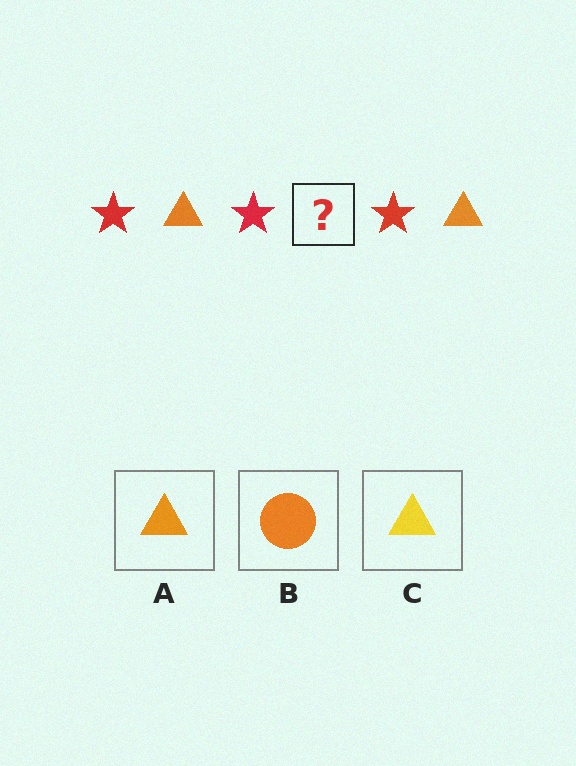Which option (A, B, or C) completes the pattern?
A.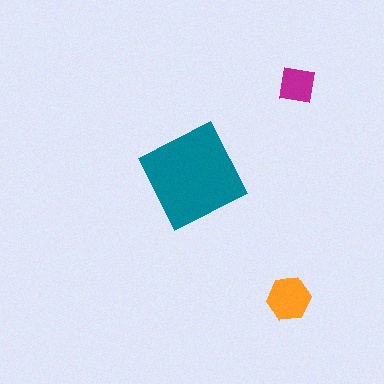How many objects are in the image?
There are 3 objects in the image.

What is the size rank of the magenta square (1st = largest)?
3rd.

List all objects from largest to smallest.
The teal diamond, the orange hexagon, the magenta square.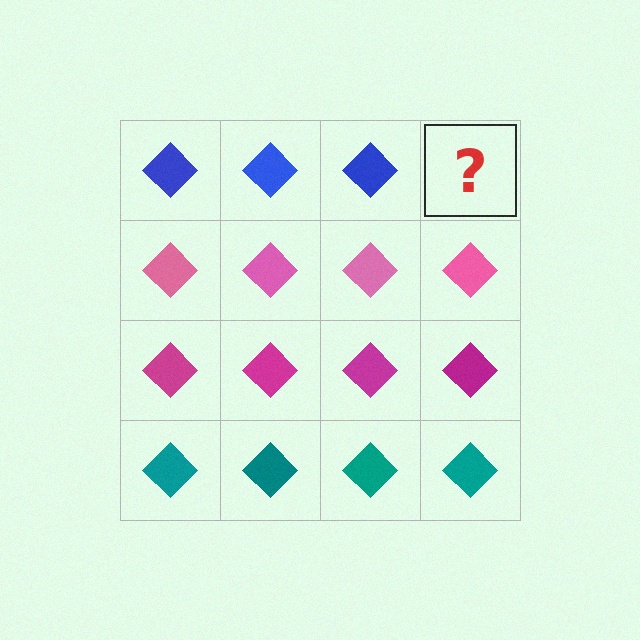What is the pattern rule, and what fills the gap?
The rule is that each row has a consistent color. The gap should be filled with a blue diamond.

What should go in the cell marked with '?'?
The missing cell should contain a blue diamond.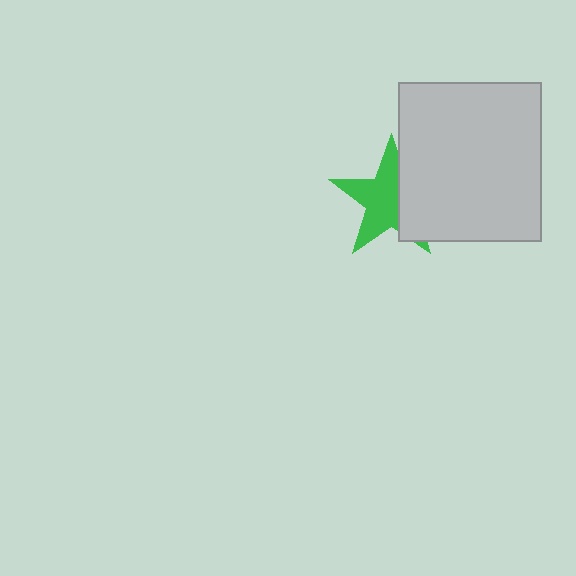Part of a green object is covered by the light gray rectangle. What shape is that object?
It is a star.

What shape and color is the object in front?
The object in front is a light gray rectangle.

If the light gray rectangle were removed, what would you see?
You would see the complete green star.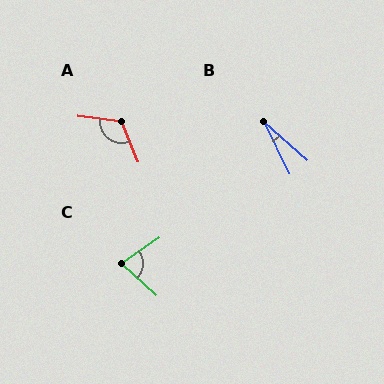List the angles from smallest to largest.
B (23°), C (77°), A (119°).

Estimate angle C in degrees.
Approximately 77 degrees.